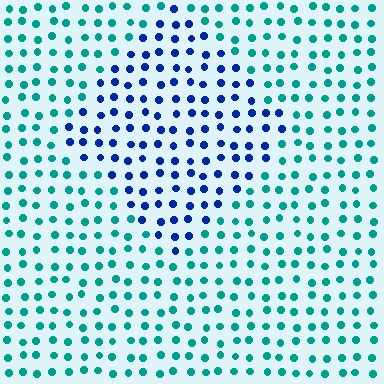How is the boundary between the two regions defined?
The boundary is defined purely by a slight shift in hue (about 52 degrees). Spacing, size, and orientation are identical on both sides.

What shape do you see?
I see a diamond.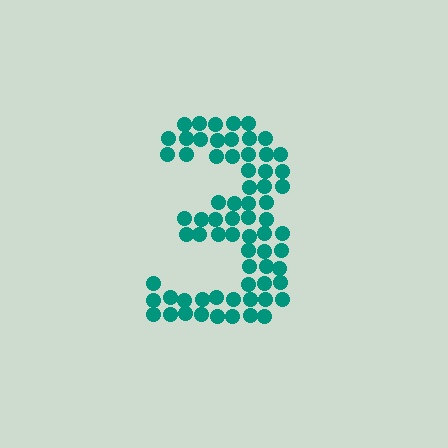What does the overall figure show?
The overall figure shows the digit 3.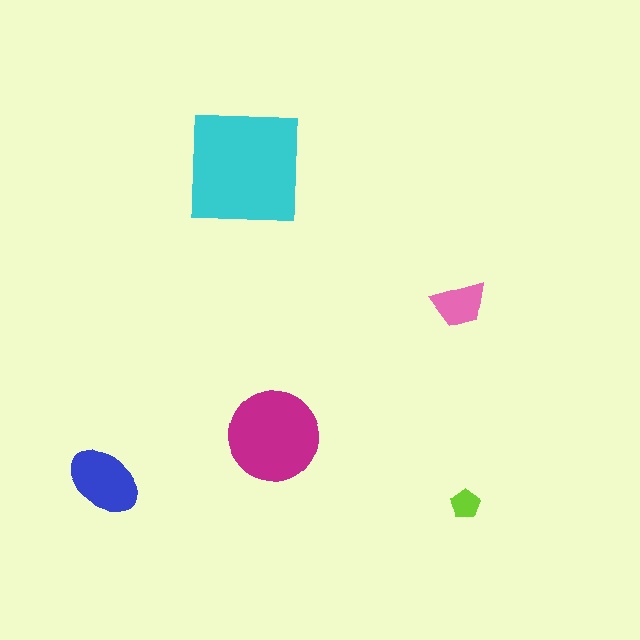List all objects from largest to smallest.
The cyan square, the magenta circle, the blue ellipse, the pink trapezoid, the lime pentagon.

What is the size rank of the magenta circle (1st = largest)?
2nd.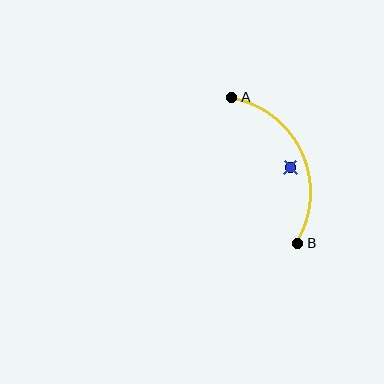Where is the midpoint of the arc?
The arc midpoint is the point on the curve farthest from the straight line joining A and B. It sits to the right of that line.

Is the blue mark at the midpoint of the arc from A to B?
No — the blue mark does not lie on the arc at all. It sits slightly inside the curve.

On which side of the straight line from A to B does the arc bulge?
The arc bulges to the right of the straight line connecting A and B.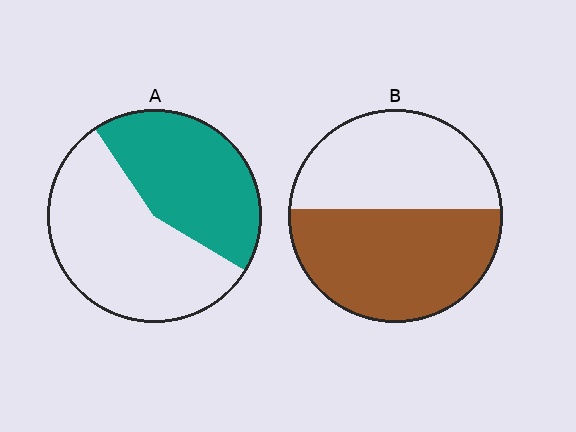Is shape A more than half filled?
No.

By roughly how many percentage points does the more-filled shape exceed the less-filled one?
By roughly 10 percentage points (B over A).